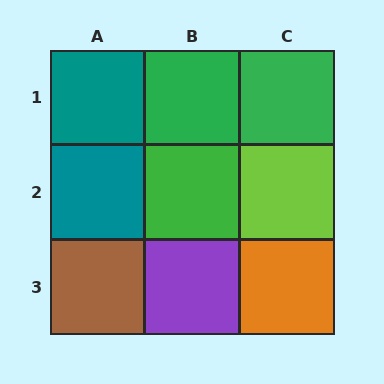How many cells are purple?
1 cell is purple.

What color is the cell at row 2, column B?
Green.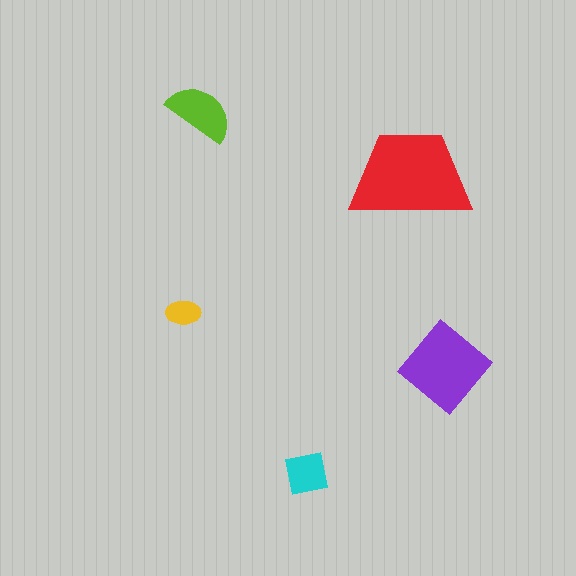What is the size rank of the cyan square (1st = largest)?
4th.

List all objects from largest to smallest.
The red trapezoid, the purple diamond, the lime semicircle, the cyan square, the yellow ellipse.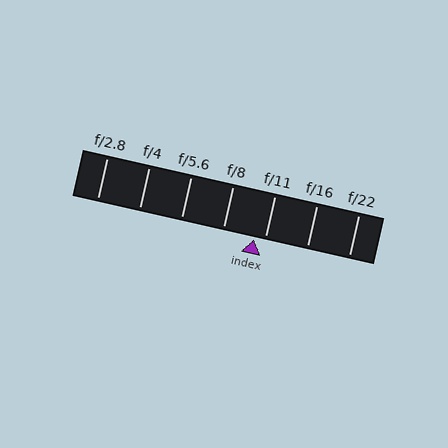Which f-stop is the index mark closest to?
The index mark is closest to f/11.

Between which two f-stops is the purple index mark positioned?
The index mark is between f/8 and f/11.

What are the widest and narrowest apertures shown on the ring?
The widest aperture shown is f/2.8 and the narrowest is f/22.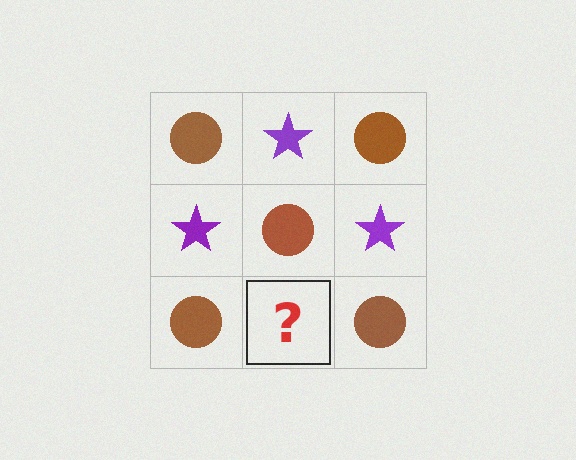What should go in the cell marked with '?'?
The missing cell should contain a purple star.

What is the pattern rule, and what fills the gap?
The rule is that it alternates brown circle and purple star in a checkerboard pattern. The gap should be filled with a purple star.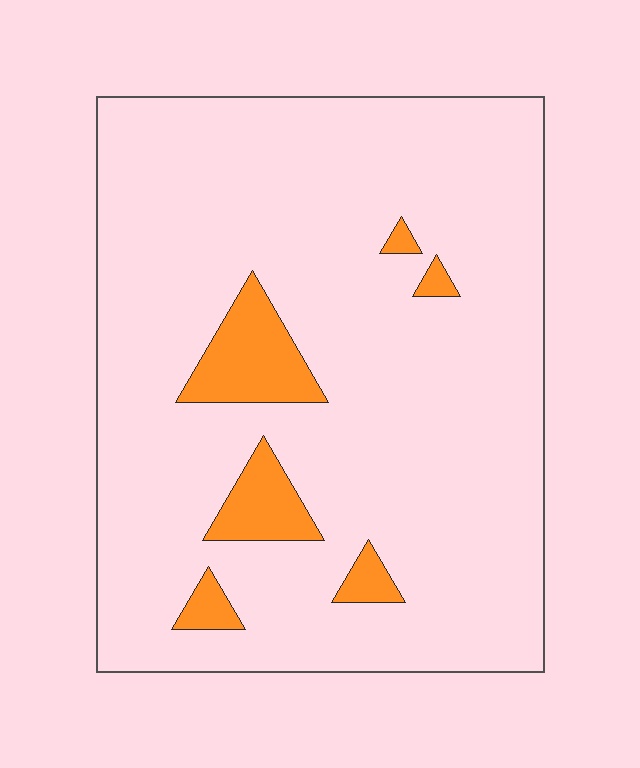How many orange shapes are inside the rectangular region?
6.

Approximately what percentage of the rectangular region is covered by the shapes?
Approximately 10%.